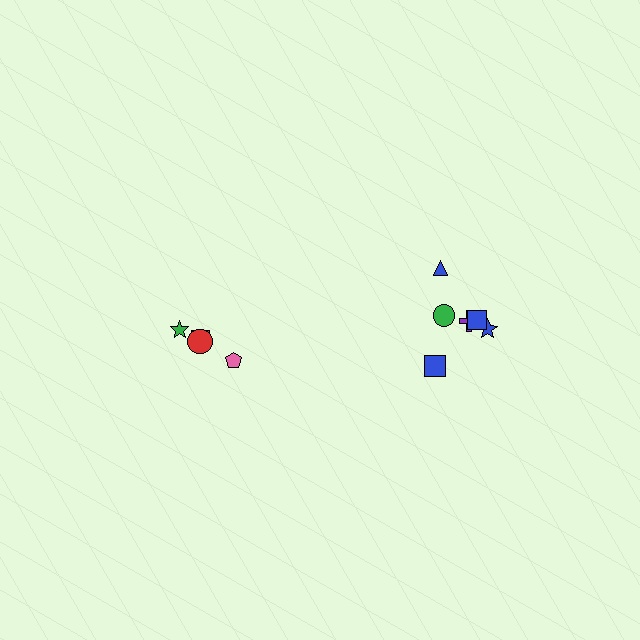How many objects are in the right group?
There are 6 objects.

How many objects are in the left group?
There are 4 objects.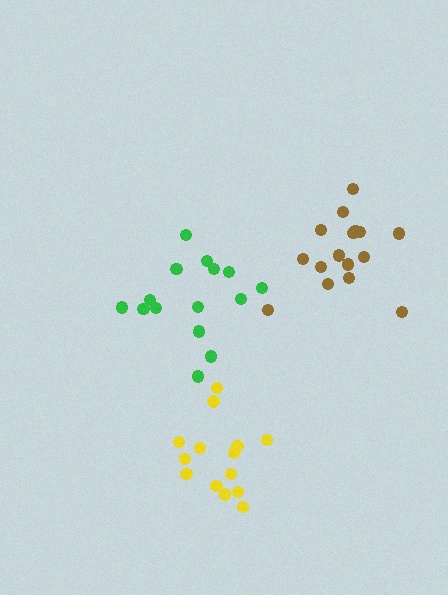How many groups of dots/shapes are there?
There are 3 groups.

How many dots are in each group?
Group 1: 15 dots, Group 2: 14 dots, Group 3: 16 dots (45 total).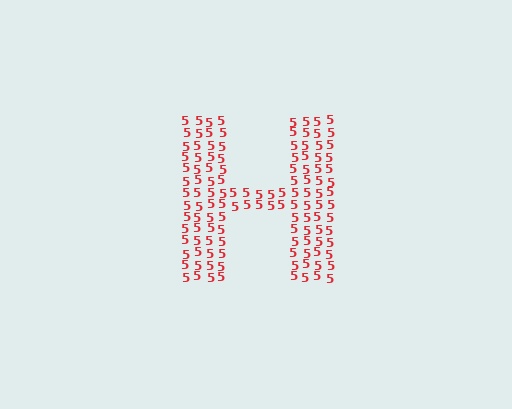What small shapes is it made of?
It is made of small digit 5's.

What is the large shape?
The large shape is the letter H.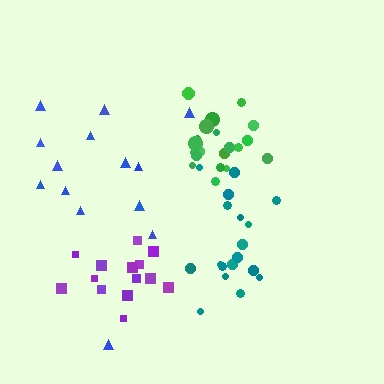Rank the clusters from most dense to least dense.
green, purple, teal, blue.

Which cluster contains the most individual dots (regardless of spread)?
Green (20).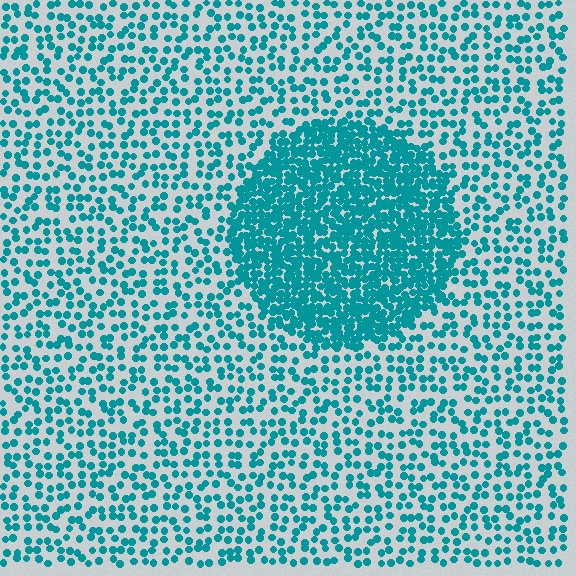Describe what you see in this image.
The image contains small teal elements arranged at two different densities. A circle-shaped region is visible where the elements are more densely packed than the surrounding area.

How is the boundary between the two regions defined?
The boundary is defined by a change in element density (approximately 2.6x ratio). All elements are the same color, size, and shape.